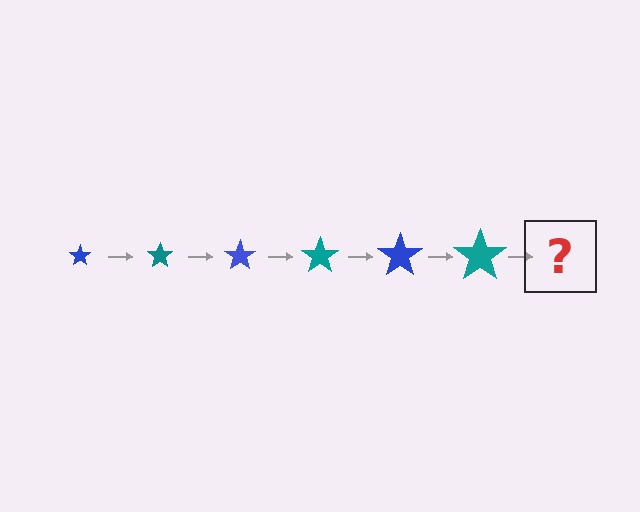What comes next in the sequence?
The next element should be a blue star, larger than the previous one.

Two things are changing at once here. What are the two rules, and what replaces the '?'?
The two rules are that the star grows larger each step and the color cycles through blue and teal. The '?' should be a blue star, larger than the previous one.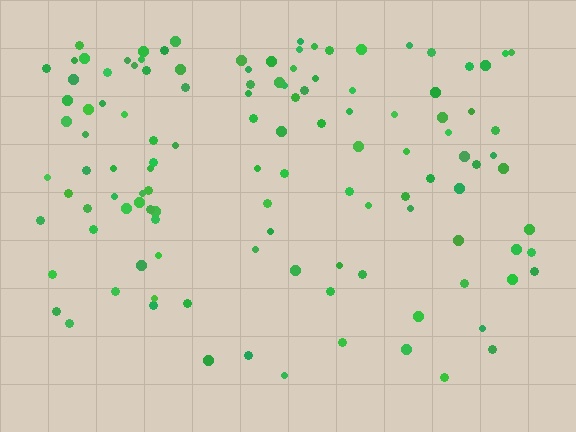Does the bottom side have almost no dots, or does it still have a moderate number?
Still a moderate number, just noticeably fewer than the top.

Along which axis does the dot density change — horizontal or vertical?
Vertical.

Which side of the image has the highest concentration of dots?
The top.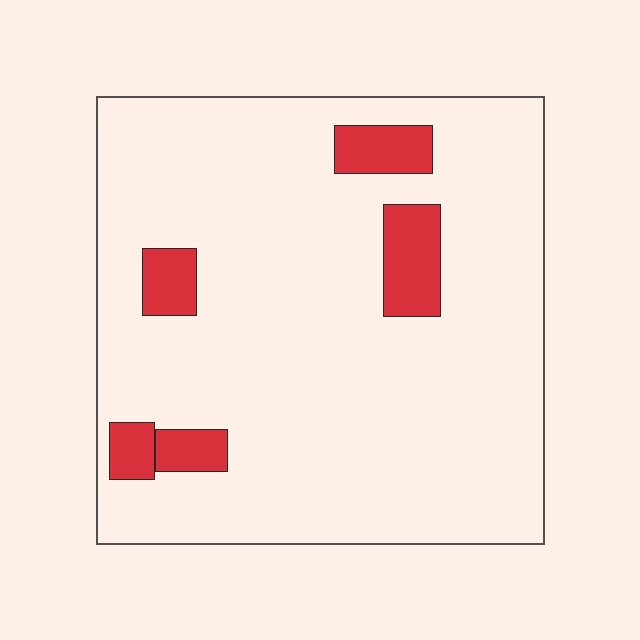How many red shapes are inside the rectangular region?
5.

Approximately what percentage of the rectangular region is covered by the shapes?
Approximately 10%.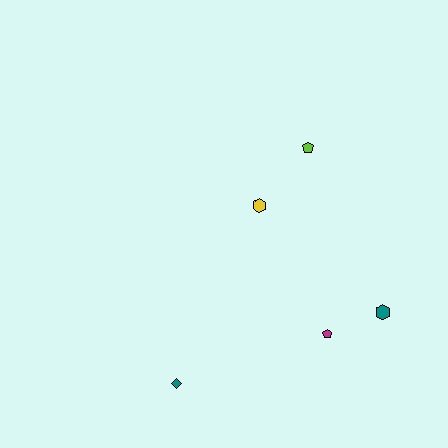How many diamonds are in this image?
There is 1 diamond.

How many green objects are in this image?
There are no green objects.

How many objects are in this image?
There are 5 objects.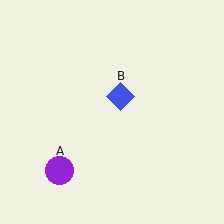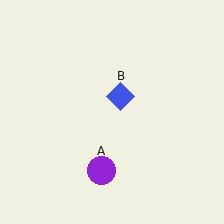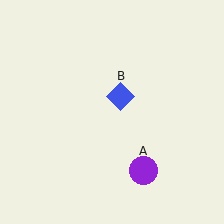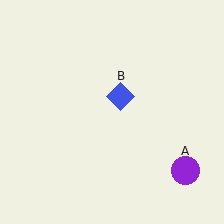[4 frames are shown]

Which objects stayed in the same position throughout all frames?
Blue diamond (object B) remained stationary.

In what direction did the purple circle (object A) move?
The purple circle (object A) moved right.